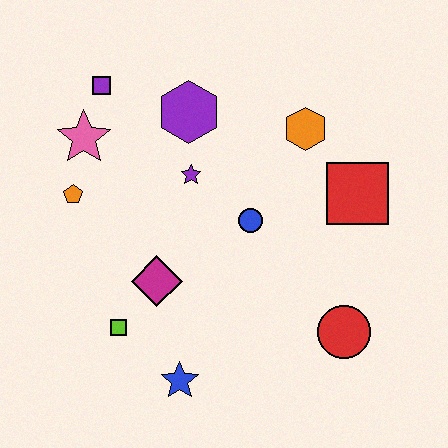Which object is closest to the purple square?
The pink star is closest to the purple square.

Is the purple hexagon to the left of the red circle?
Yes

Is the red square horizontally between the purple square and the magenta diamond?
No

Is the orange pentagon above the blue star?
Yes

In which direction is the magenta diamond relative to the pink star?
The magenta diamond is below the pink star.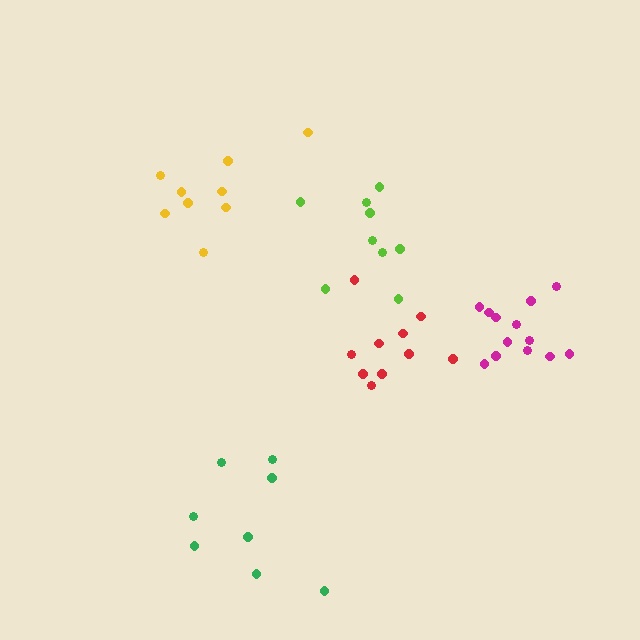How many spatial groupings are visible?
There are 5 spatial groupings.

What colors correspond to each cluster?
The clusters are colored: lime, red, yellow, magenta, green.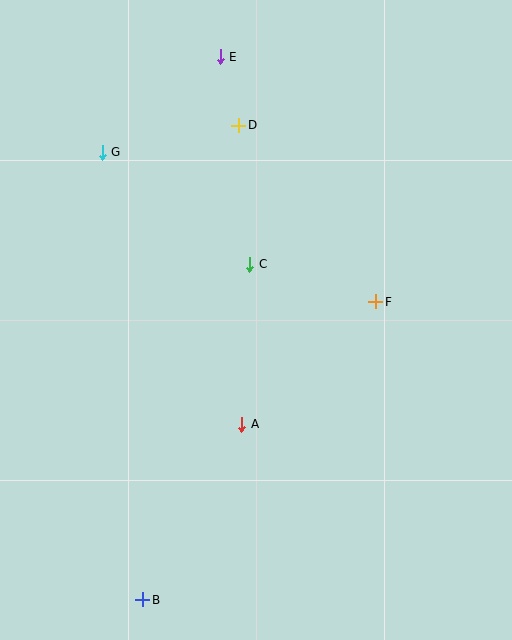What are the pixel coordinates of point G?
Point G is at (102, 152).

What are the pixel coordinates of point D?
Point D is at (239, 125).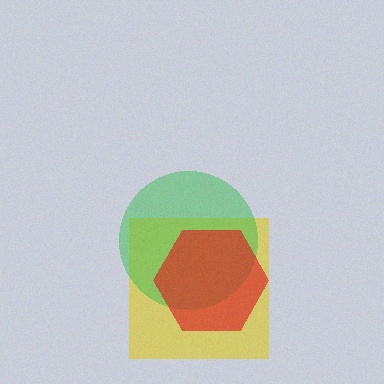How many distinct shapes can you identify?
There are 3 distinct shapes: a yellow square, a green circle, a red hexagon.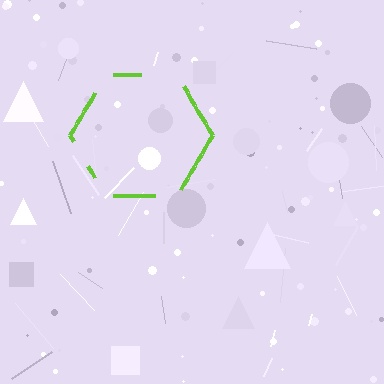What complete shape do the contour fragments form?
The contour fragments form a hexagon.